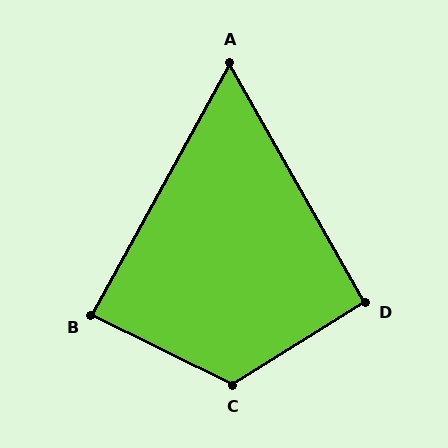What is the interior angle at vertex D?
Approximately 92 degrees (approximately right).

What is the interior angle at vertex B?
Approximately 88 degrees (approximately right).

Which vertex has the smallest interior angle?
A, at approximately 58 degrees.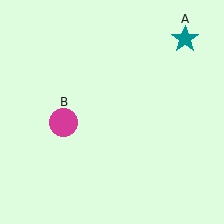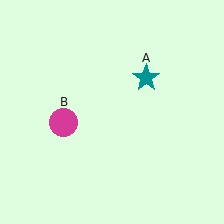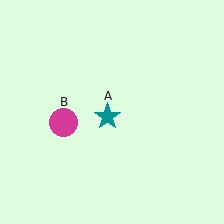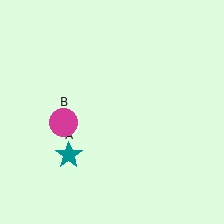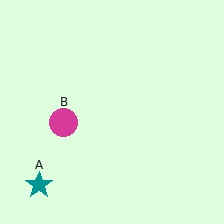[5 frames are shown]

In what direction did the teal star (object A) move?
The teal star (object A) moved down and to the left.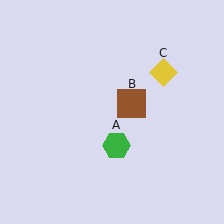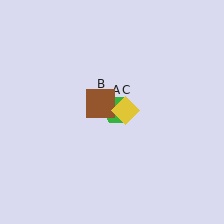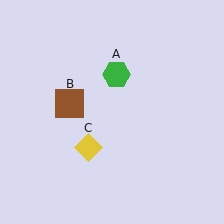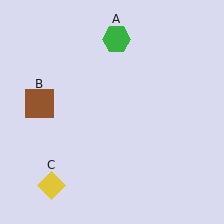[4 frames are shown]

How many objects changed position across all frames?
3 objects changed position: green hexagon (object A), brown square (object B), yellow diamond (object C).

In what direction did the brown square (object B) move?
The brown square (object B) moved left.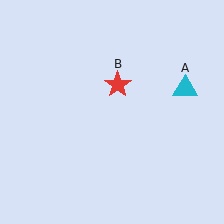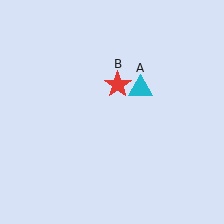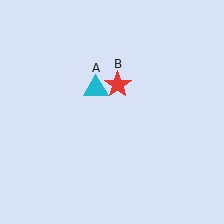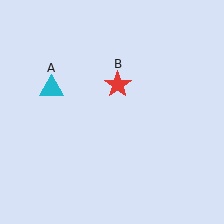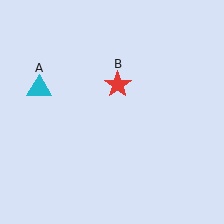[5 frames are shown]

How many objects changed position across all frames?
1 object changed position: cyan triangle (object A).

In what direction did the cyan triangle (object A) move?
The cyan triangle (object A) moved left.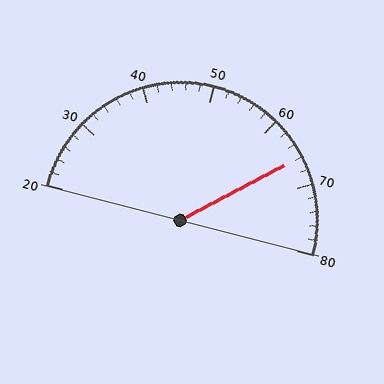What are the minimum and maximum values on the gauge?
The gauge ranges from 20 to 80.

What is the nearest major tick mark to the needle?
The nearest major tick mark is 70.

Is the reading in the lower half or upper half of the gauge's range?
The reading is in the upper half of the range (20 to 80).